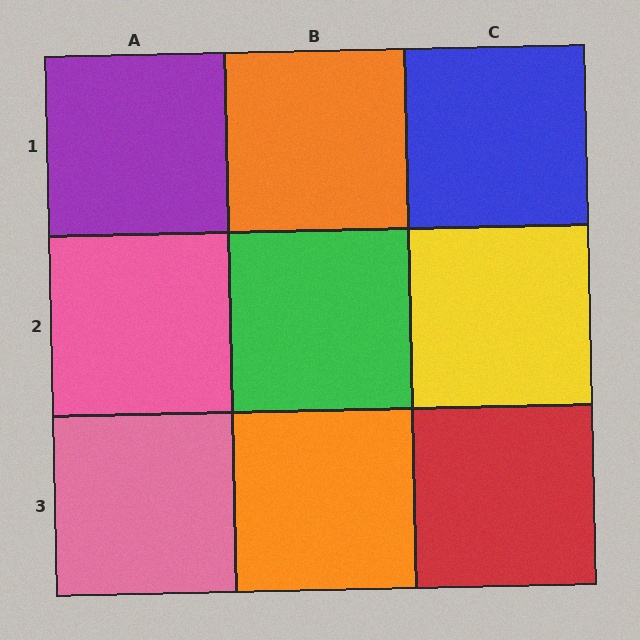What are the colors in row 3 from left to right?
Pink, orange, red.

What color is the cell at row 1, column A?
Purple.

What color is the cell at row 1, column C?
Blue.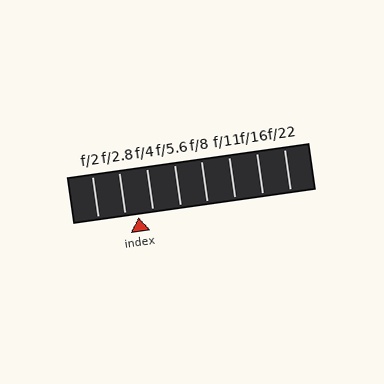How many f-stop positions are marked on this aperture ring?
There are 8 f-stop positions marked.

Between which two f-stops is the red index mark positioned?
The index mark is between f/2.8 and f/4.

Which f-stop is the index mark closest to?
The index mark is closest to f/2.8.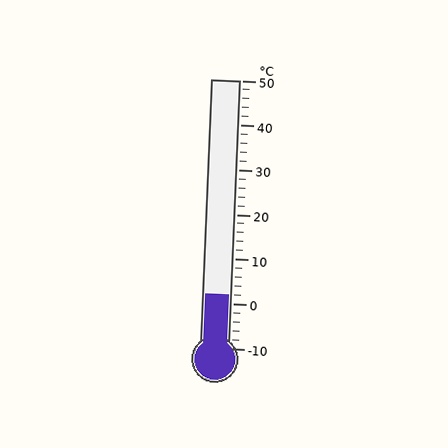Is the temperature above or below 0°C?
The temperature is above 0°C.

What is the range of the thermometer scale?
The thermometer scale ranges from -10°C to 50°C.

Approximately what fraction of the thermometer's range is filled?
The thermometer is filled to approximately 20% of its range.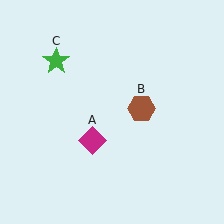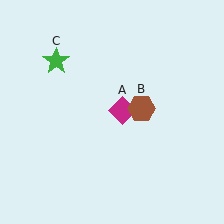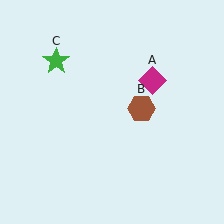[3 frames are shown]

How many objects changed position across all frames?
1 object changed position: magenta diamond (object A).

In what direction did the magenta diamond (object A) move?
The magenta diamond (object A) moved up and to the right.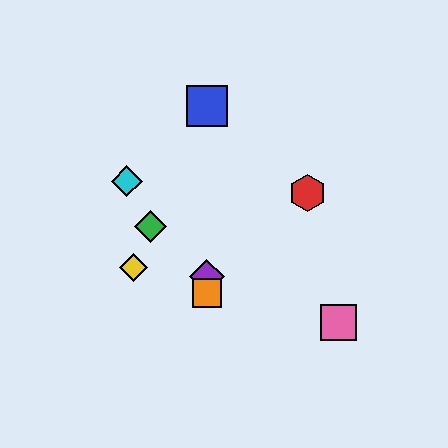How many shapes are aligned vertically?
3 shapes (the blue square, the purple diamond, the orange square) are aligned vertically.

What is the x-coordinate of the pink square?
The pink square is at x≈339.